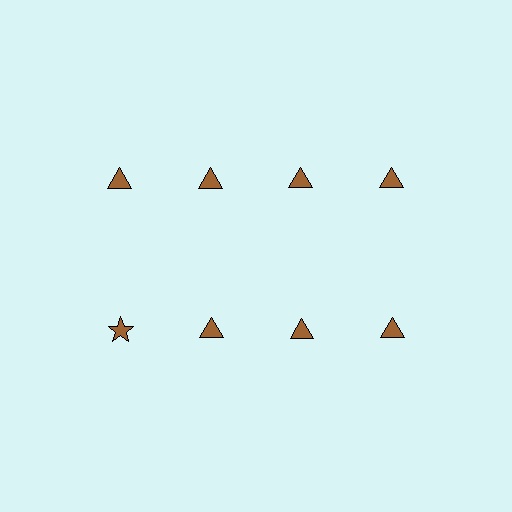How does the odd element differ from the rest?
It has a different shape: star instead of triangle.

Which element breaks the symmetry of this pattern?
The brown star in the second row, leftmost column breaks the symmetry. All other shapes are brown triangles.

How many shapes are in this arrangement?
There are 8 shapes arranged in a grid pattern.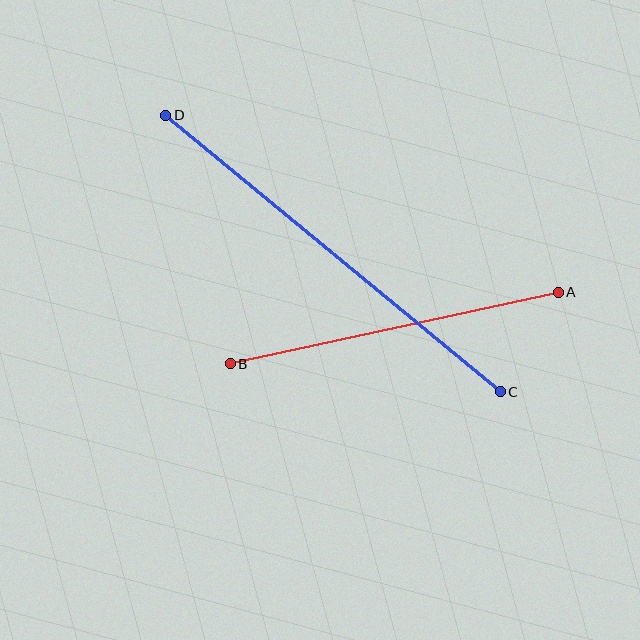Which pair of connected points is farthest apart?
Points C and D are farthest apart.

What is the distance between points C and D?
The distance is approximately 434 pixels.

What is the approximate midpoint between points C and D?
The midpoint is at approximately (333, 254) pixels.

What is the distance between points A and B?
The distance is approximately 336 pixels.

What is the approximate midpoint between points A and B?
The midpoint is at approximately (394, 328) pixels.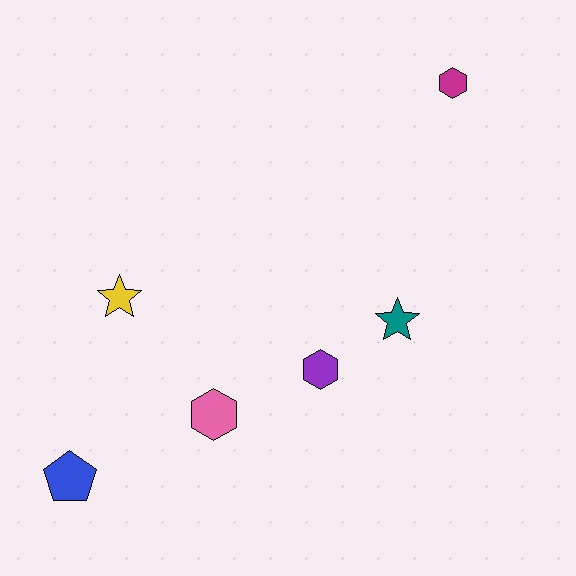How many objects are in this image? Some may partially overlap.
There are 6 objects.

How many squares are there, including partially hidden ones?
There are no squares.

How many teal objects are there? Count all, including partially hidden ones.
There is 1 teal object.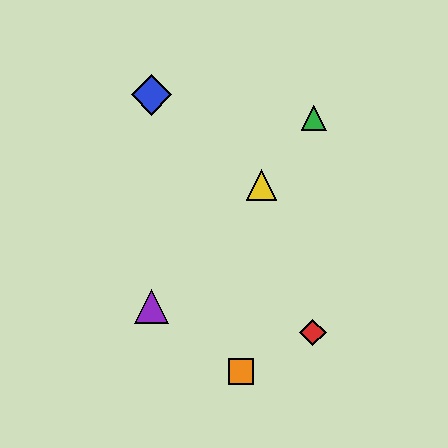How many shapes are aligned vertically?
2 shapes (the blue diamond, the purple triangle) are aligned vertically.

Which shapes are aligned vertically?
The blue diamond, the purple triangle are aligned vertically.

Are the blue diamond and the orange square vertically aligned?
No, the blue diamond is at x≈151 and the orange square is at x≈241.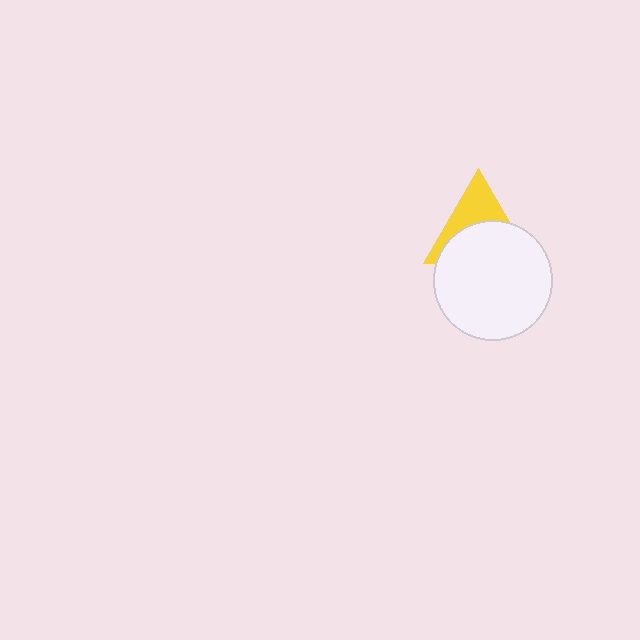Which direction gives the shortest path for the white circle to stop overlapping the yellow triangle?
Moving down gives the shortest separation.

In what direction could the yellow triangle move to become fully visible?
The yellow triangle could move up. That would shift it out from behind the white circle entirely.